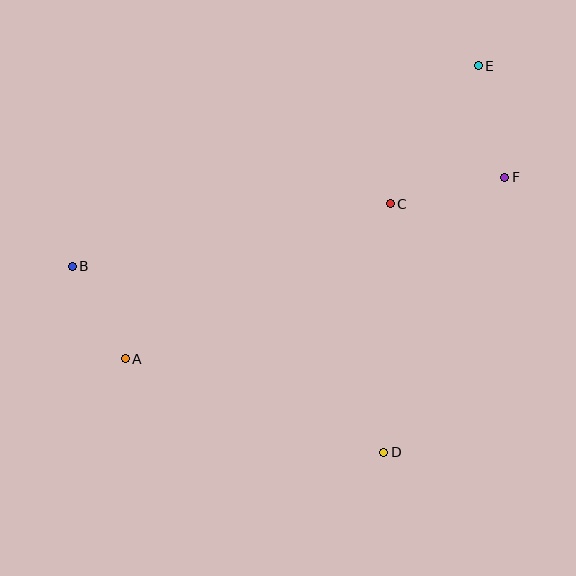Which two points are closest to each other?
Points A and B are closest to each other.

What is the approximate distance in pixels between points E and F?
The distance between E and F is approximately 115 pixels.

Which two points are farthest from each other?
Points A and E are farthest from each other.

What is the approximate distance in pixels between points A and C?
The distance between A and C is approximately 307 pixels.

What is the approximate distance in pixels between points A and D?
The distance between A and D is approximately 275 pixels.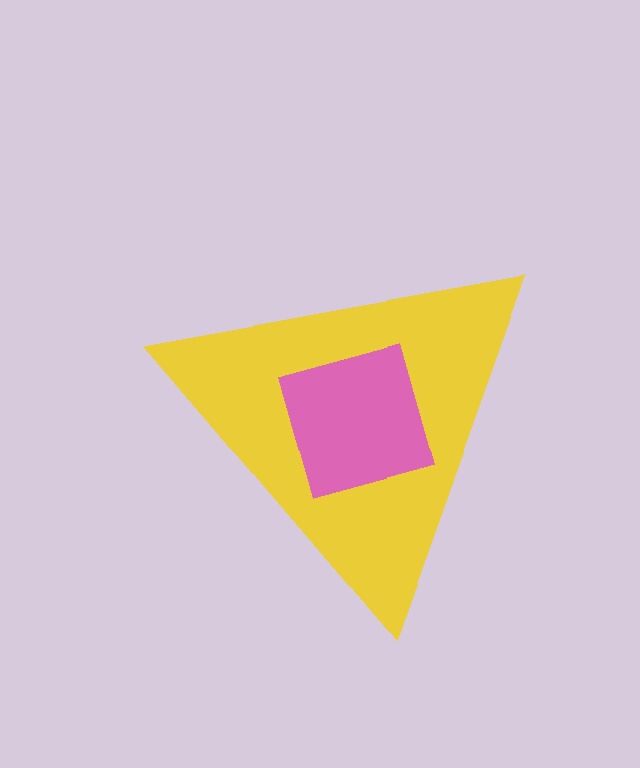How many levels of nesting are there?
2.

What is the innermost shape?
The pink diamond.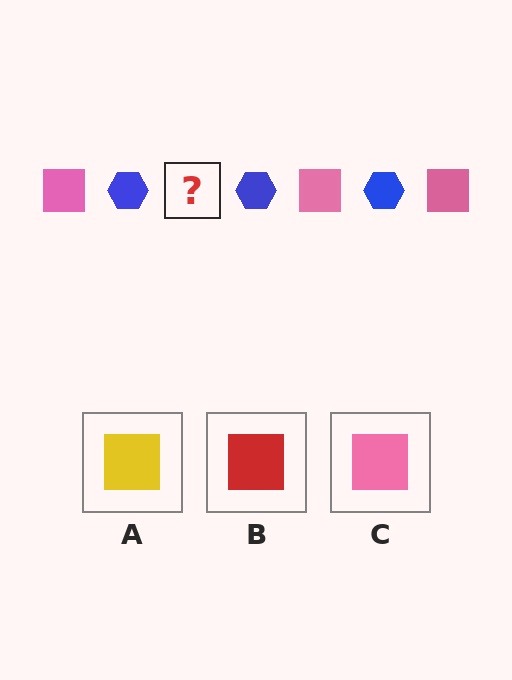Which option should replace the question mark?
Option C.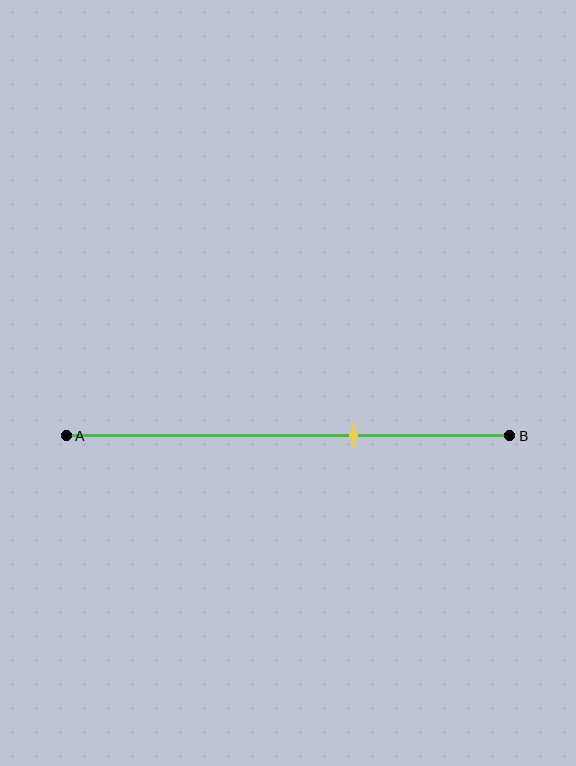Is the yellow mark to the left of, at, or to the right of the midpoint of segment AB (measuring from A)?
The yellow mark is to the right of the midpoint of segment AB.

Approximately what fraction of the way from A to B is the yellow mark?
The yellow mark is approximately 65% of the way from A to B.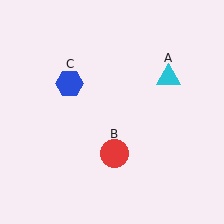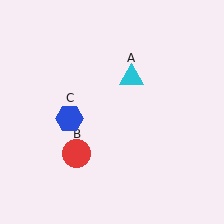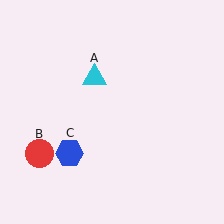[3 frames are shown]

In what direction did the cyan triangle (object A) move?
The cyan triangle (object A) moved left.